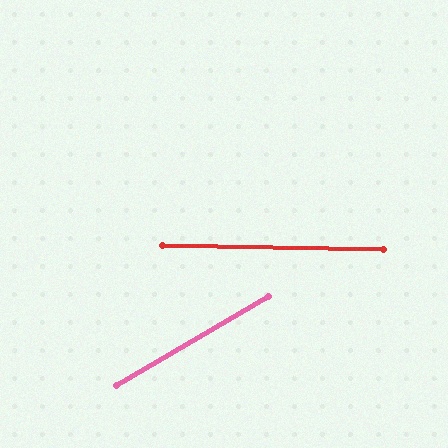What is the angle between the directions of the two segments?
Approximately 31 degrees.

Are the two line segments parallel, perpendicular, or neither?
Neither parallel nor perpendicular — they differ by about 31°.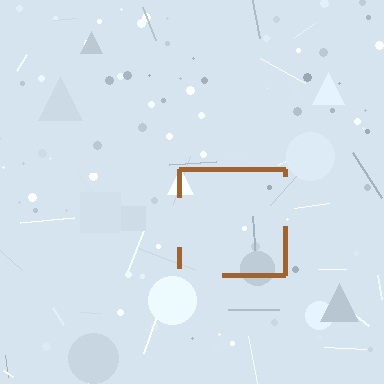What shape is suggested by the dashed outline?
The dashed outline suggests a square.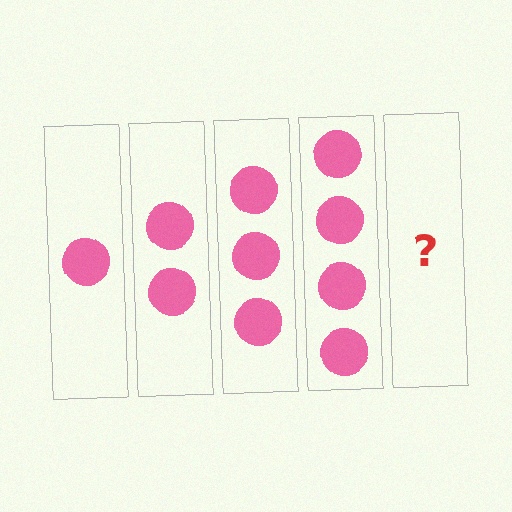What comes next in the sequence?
The next element should be 5 circles.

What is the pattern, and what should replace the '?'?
The pattern is that each step adds one more circle. The '?' should be 5 circles.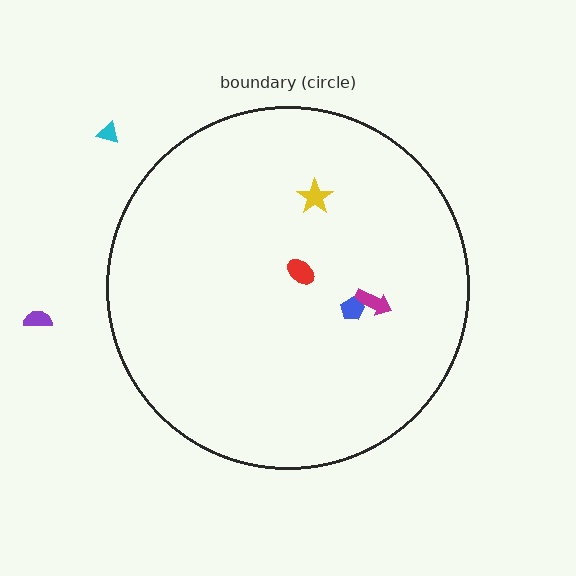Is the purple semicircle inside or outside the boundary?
Outside.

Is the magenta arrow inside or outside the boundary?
Inside.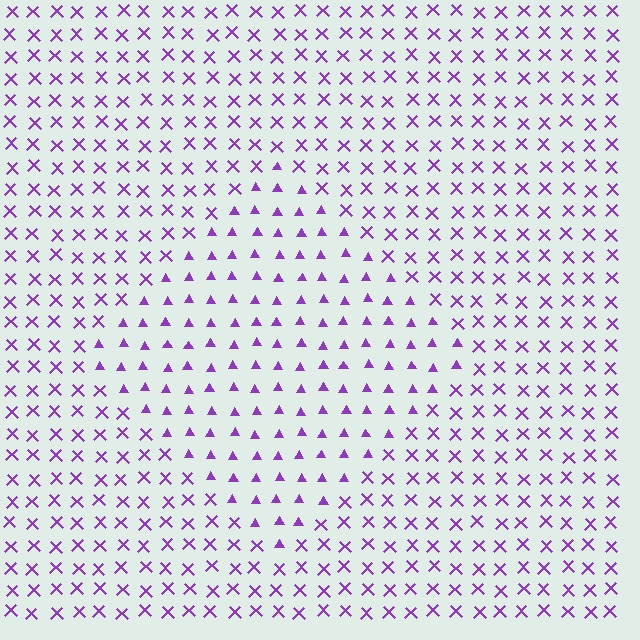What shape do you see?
I see a diamond.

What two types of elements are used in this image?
The image uses triangles inside the diamond region and X marks outside it.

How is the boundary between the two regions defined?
The boundary is defined by a change in element shape: triangles inside vs. X marks outside. All elements share the same color and spacing.